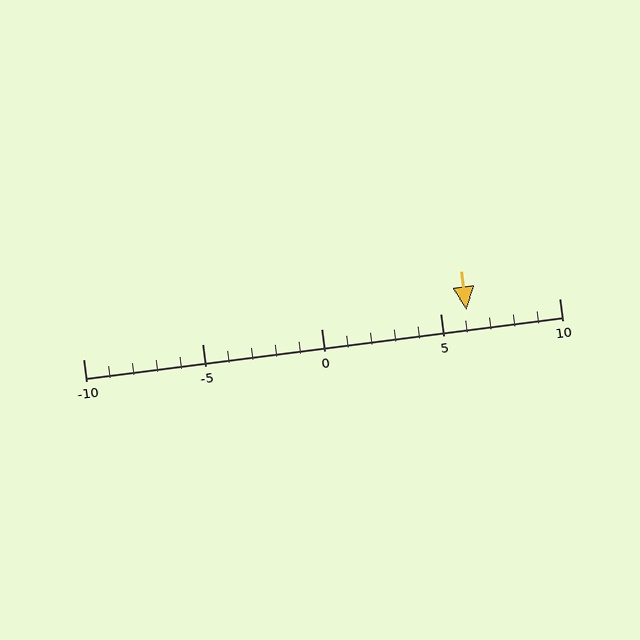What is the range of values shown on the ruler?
The ruler shows values from -10 to 10.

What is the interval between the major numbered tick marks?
The major tick marks are spaced 5 units apart.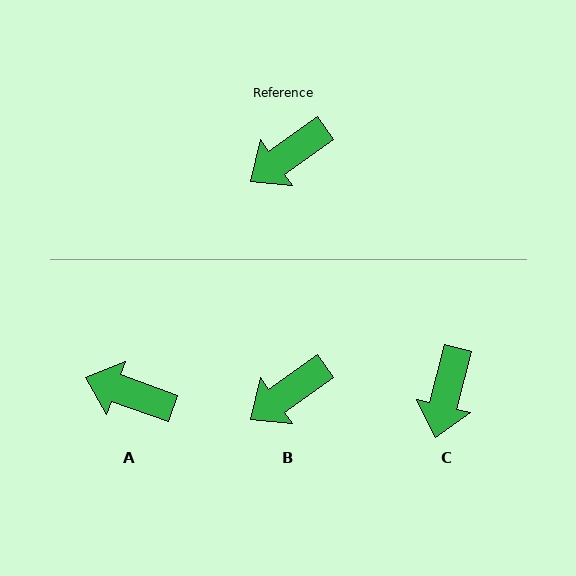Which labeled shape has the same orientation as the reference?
B.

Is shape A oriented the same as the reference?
No, it is off by about 55 degrees.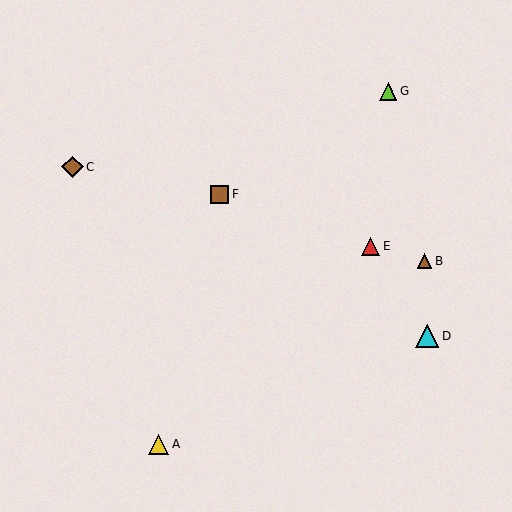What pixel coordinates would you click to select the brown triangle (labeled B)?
Click at (424, 261) to select the brown triangle B.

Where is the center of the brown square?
The center of the brown square is at (220, 194).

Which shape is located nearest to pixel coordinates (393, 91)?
The lime triangle (labeled G) at (388, 91) is nearest to that location.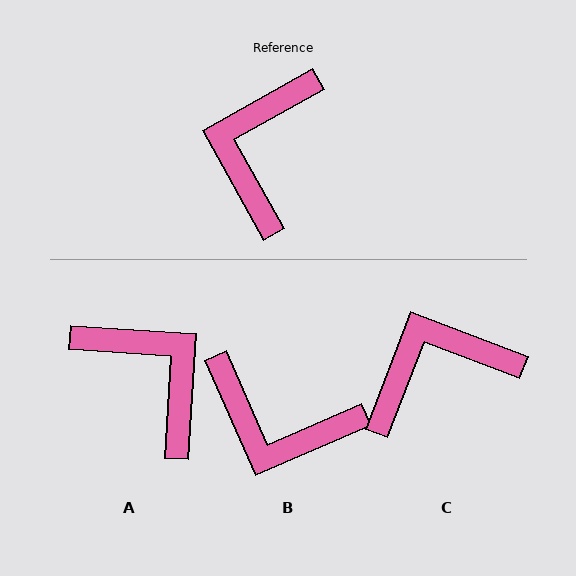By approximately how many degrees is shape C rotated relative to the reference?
Approximately 50 degrees clockwise.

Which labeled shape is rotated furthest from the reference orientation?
A, about 123 degrees away.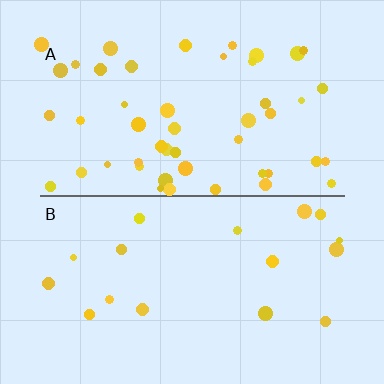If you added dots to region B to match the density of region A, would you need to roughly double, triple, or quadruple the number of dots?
Approximately triple.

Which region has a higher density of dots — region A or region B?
A (the top).